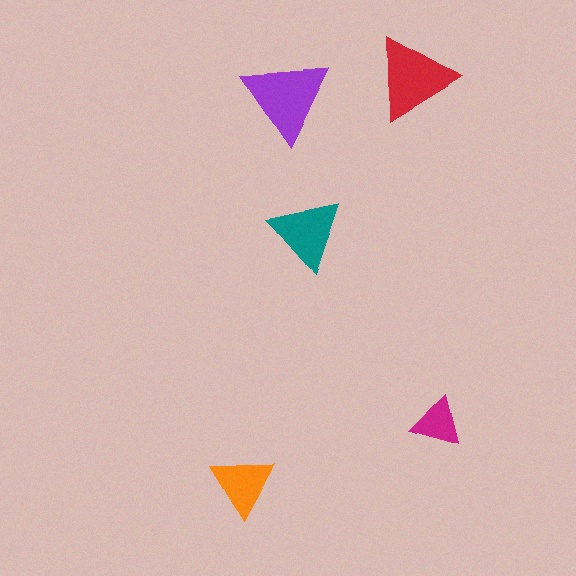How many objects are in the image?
There are 5 objects in the image.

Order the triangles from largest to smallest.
the purple one, the red one, the teal one, the orange one, the magenta one.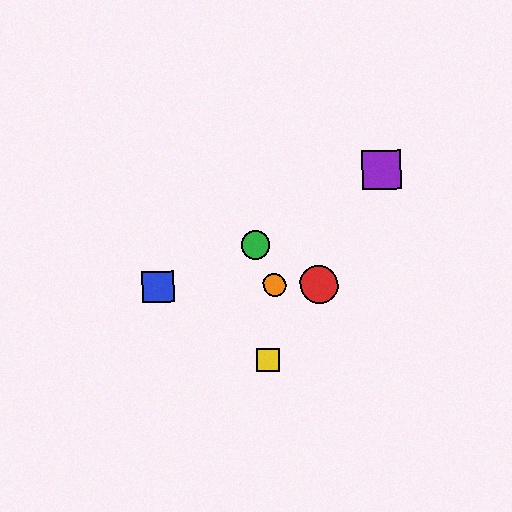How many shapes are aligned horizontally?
3 shapes (the red circle, the blue square, the orange circle) are aligned horizontally.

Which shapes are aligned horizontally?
The red circle, the blue square, the orange circle are aligned horizontally.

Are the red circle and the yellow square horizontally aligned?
No, the red circle is at y≈284 and the yellow square is at y≈360.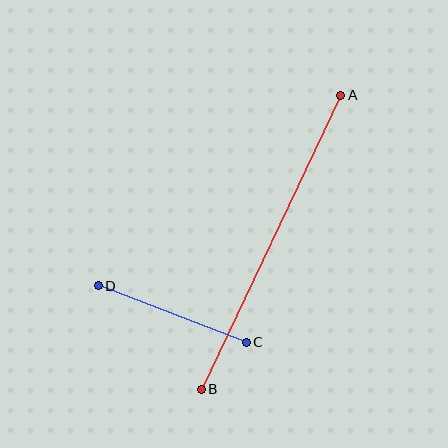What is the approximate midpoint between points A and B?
The midpoint is at approximately (271, 242) pixels.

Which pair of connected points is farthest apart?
Points A and B are farthest apart.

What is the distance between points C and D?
The distance is approximately 158 pixels.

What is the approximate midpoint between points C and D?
The midpoint is at approximately (172, 314) pixels.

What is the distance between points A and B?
The distance is approximately 326 pixels.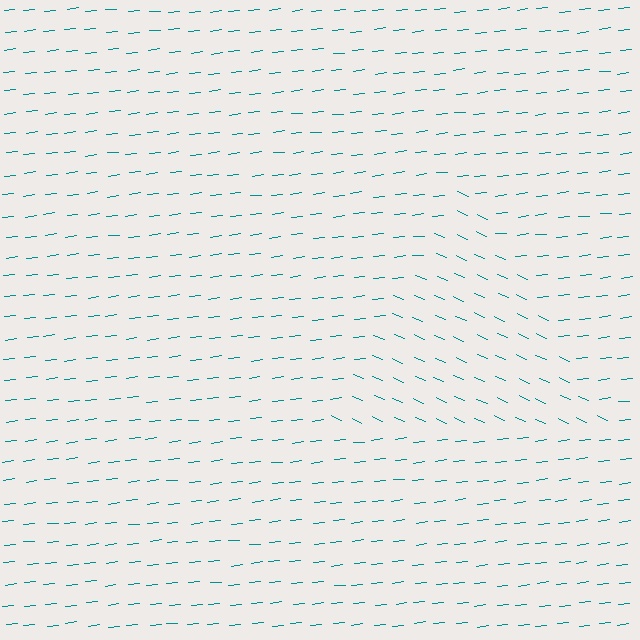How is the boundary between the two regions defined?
The boundary is defined purely by a change in line orientation (approximately 30 degrees difference). All lines are the same color and thickness.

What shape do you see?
I see a triangle.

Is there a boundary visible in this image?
Yes, there is a texture boundary formed by a change in line orientation.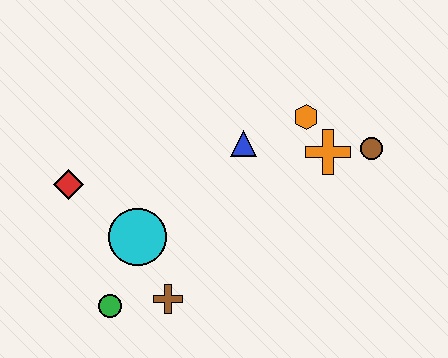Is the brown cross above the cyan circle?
No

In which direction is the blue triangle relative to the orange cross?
The blue triangle is to the left of the orange cross.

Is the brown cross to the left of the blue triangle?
Yes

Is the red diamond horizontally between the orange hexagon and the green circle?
No